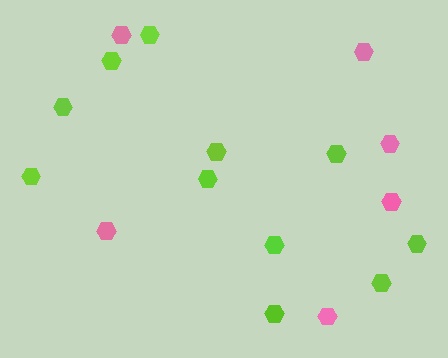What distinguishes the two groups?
There are 2 groups: one group of lime hexagons (11) and one group of pink hexagons (6).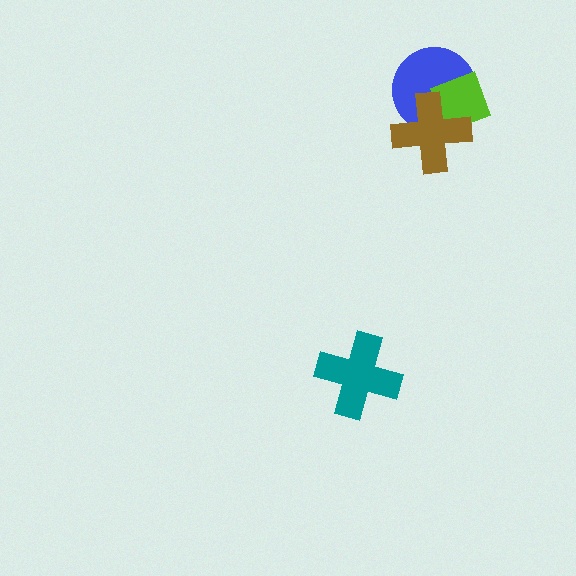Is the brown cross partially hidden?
No, no other shape covers it.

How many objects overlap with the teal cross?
0 objects overlap with the teal cross.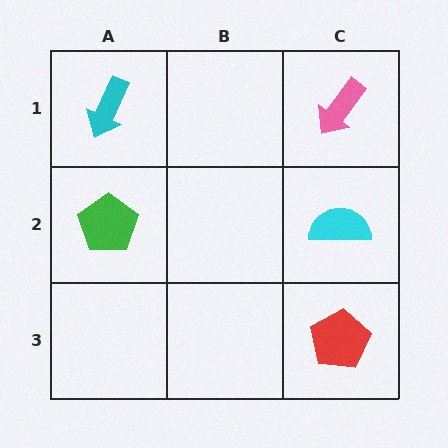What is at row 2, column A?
A green pentagon.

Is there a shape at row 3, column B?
No, that cell is empty.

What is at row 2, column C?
A cyan semicircle.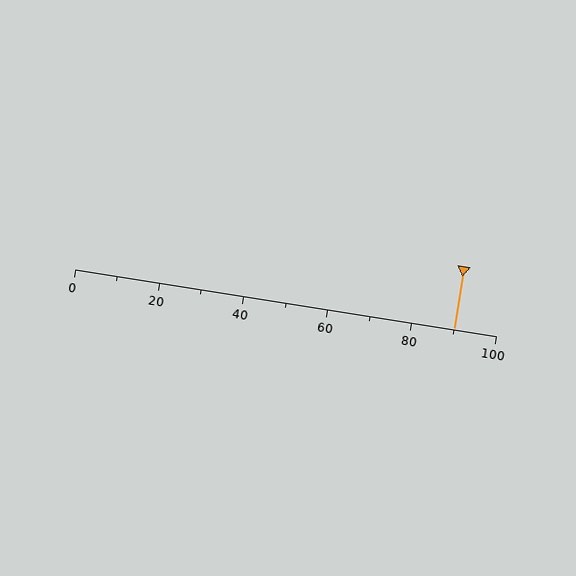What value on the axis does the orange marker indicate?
The marker indicates approximately 90.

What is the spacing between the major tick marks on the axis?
The major ticks are spaced 20 apart.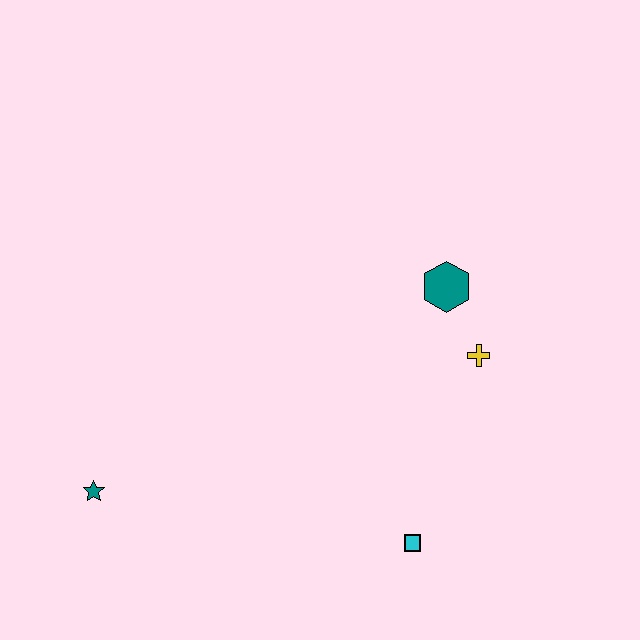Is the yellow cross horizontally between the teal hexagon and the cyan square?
No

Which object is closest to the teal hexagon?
The yellow cross is closest to the teal hexagon.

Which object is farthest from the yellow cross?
The teal star is farthest from the yellow cross.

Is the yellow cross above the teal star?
Yes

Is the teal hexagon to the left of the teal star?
No